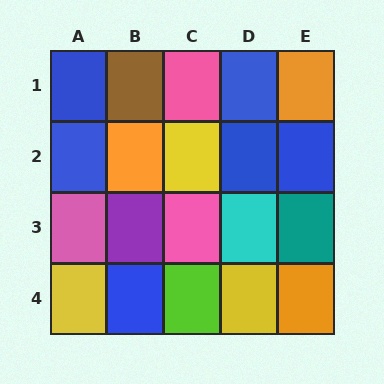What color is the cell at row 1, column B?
Brown.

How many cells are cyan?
1 cell is cyan.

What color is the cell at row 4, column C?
Lime.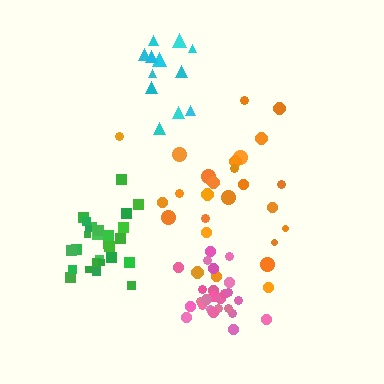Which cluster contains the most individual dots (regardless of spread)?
Green (28).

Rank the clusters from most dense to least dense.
green, pink, cyan, orange.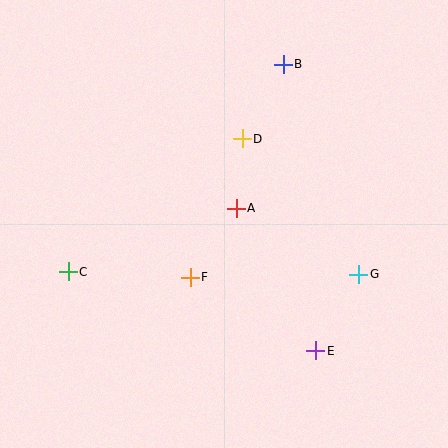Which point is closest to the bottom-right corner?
Point E is closest to the bottom-right corner.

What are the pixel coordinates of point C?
Point C is at (68, 272).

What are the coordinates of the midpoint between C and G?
The midpoint between C and G is at (213, 273).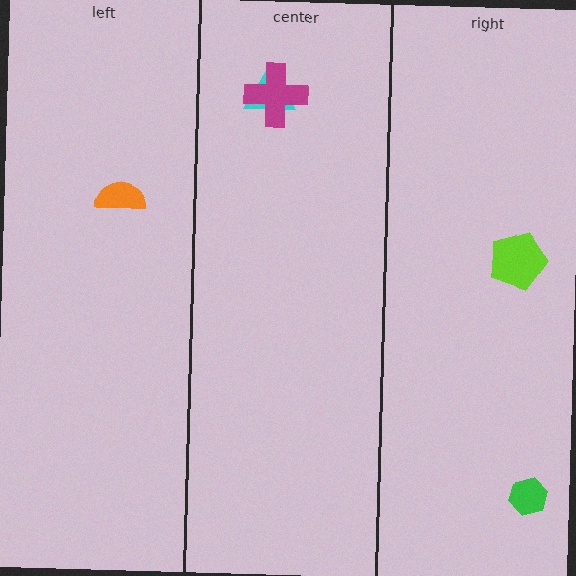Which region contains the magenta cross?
The center region.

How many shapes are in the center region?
2.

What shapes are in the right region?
The green hexagon, the lime pentagon.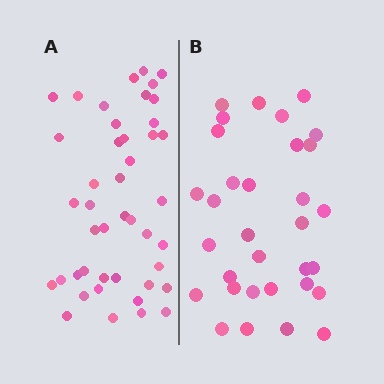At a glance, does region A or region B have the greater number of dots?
Region A (the left region) has more dots.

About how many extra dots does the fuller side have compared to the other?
Region A has roughly 12 or so more dots than region B.